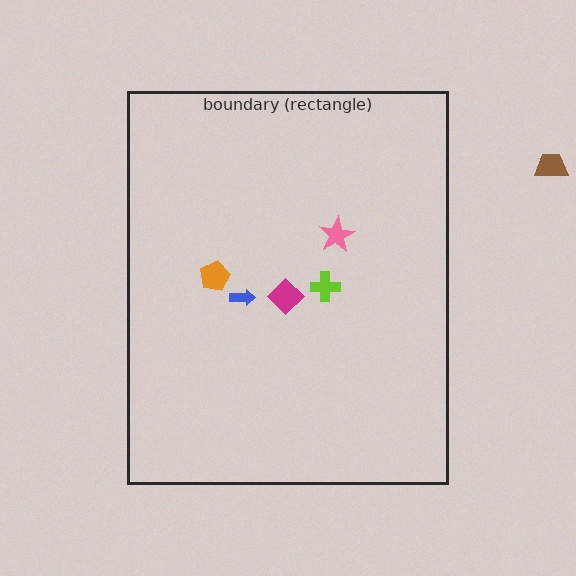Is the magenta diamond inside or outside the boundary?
Inside.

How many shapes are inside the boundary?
5 inside, 1 outside.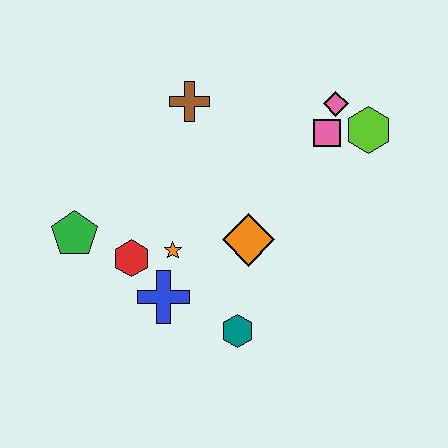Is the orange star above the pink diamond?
No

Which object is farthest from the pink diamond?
The green pentagon is farthest from the pink diamond.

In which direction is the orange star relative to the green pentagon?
The orange star is to the right of the green pentagon.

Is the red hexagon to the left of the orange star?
Yes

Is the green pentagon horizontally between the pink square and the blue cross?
No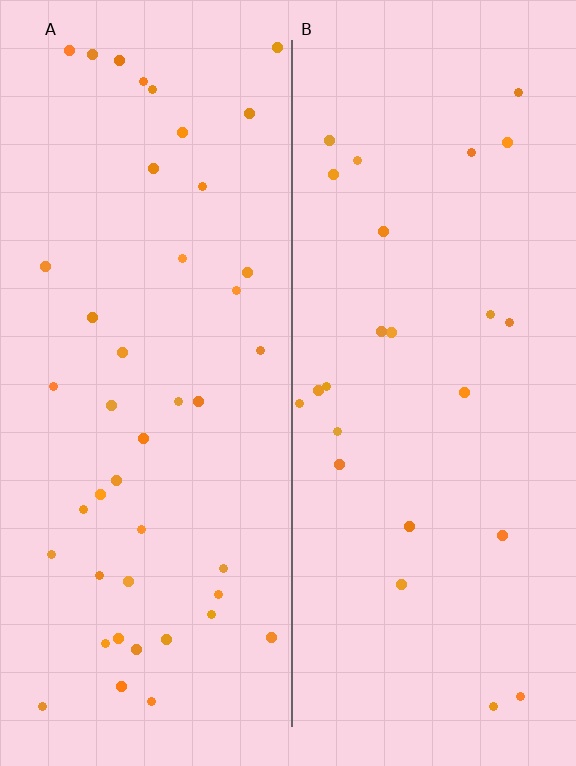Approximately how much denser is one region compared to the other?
Approximately 1.8× — region A over region B.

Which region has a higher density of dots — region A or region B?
A (the left).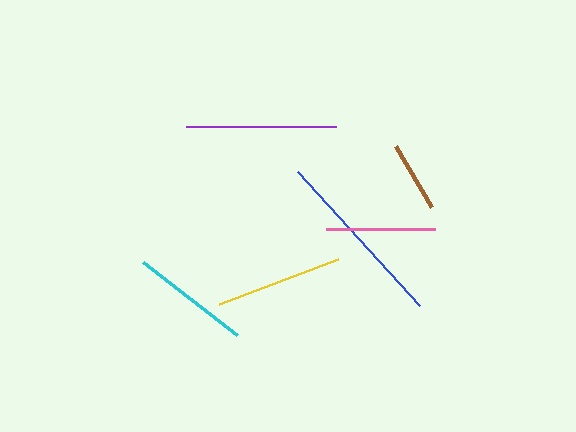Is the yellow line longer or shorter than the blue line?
The blue line is longer than the yellow line.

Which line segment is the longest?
The blue line is the longest at approximately 181 pixels.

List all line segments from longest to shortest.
From longest to shortest: blue, purple, yellow, cyan, pink, brown.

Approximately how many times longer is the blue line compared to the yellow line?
The blue line is approximately 1.4 times the length of the yellow line.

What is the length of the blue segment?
The blue segment is approximately 181 pixels long.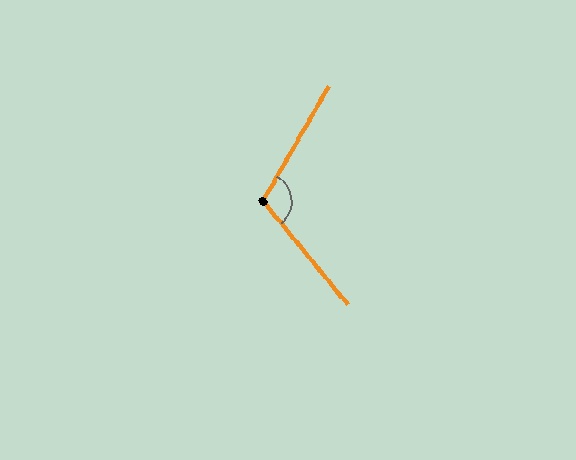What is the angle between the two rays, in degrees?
Approximately 111 degrees.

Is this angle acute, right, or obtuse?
It is obtuse.